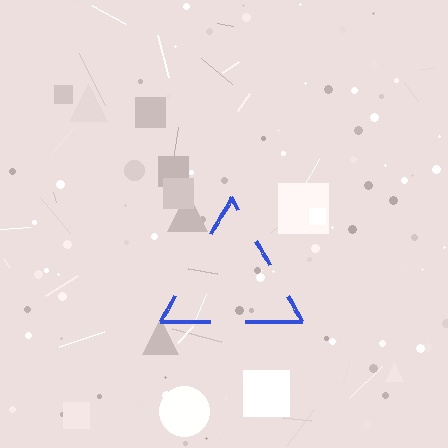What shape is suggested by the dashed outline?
The dashed outline suggests a triangle.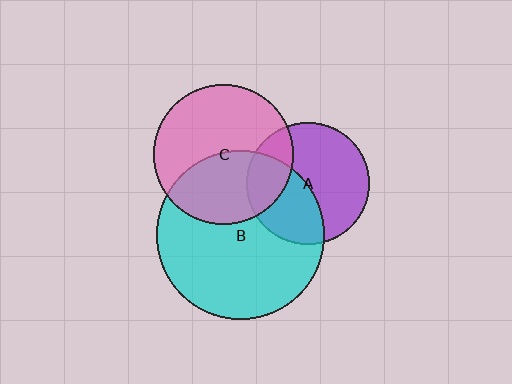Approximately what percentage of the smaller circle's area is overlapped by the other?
Approximately 45%.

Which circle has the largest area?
Circle B (cyan).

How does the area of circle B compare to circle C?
Approximately 1.4 times.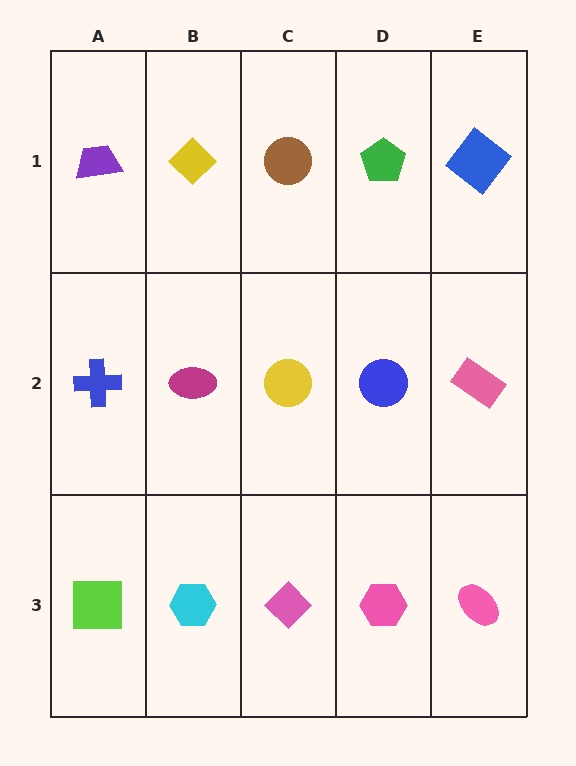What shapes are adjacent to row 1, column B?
A magenta ellipse (row 2, column B), a purple trapezoid (row 1, column A), a brown circle (row 1, column C).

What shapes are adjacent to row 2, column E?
A blue diamond (row 1, column E), a pink ellipse (row 3, column E), a blue circle (row 2, column D).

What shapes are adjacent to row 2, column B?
A yellow diamond (row 1, column B), a cyan hexagon (row 3, column B), a blue cross (row 2, column A), a yellow circle (row 2, column C).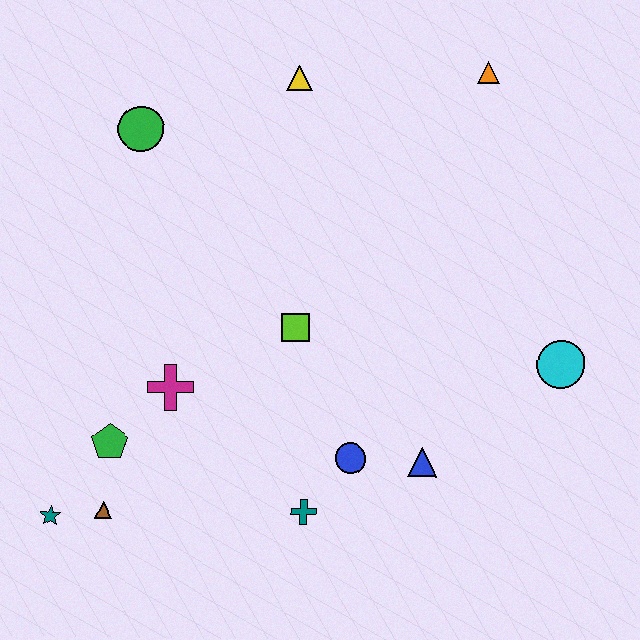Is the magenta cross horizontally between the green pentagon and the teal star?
No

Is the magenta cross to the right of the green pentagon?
Yes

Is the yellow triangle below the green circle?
No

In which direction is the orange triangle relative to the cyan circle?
The orange triangle is above the cyan circle.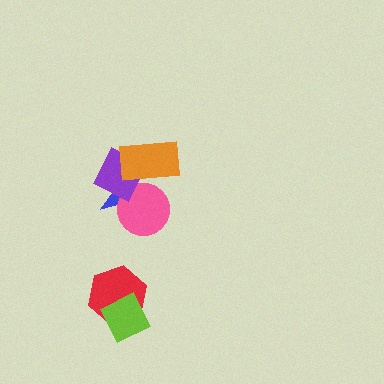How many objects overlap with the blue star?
3 objects overlap with the blue star.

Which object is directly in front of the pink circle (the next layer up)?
The purple diamond is directly in front of the pink circle.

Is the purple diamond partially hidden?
Yes, it is partially covered by another shape.